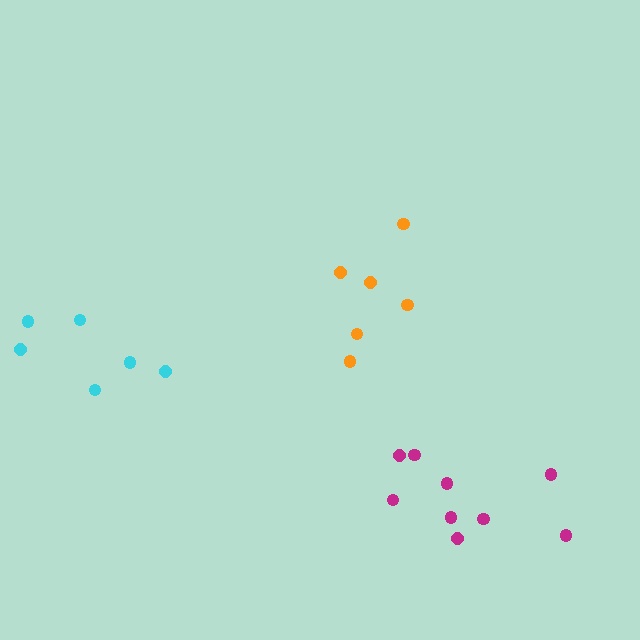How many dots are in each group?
Group 1: 6 dots, Group 2: 6 dots, Group 3: 9 dots (21 total).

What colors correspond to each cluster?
The clusters are colored: cyan, orange, magenta.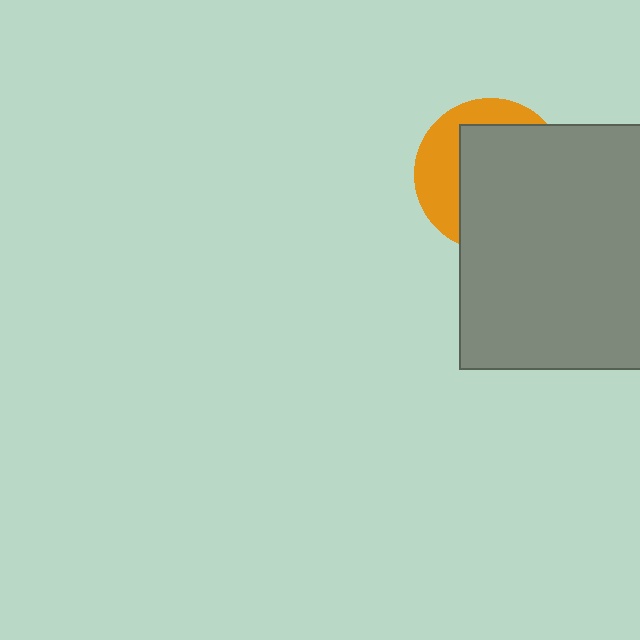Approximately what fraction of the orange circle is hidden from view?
Roughly 66% of the orange circle is hidden behind the gray square.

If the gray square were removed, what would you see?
You would see the complete orange circle.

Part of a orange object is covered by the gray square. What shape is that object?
It is a circle.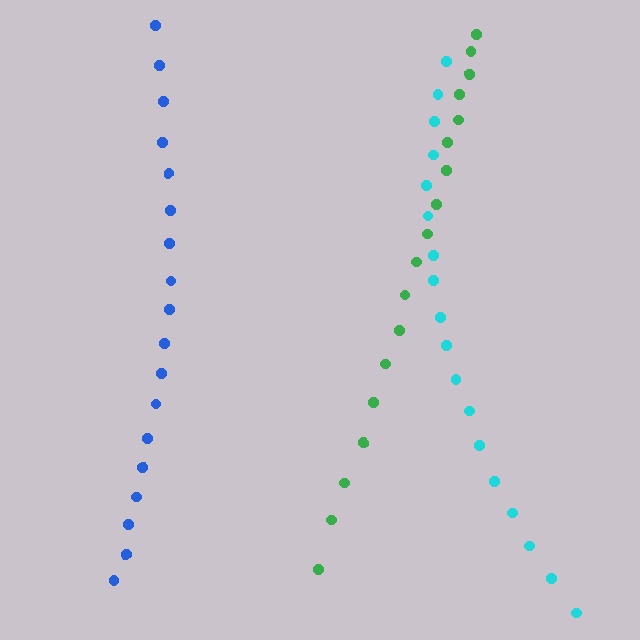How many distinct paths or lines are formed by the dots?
There are 3 distinct paths.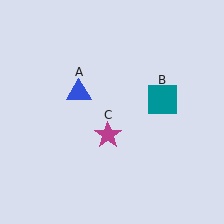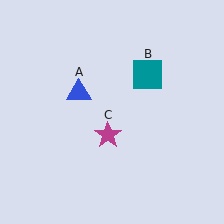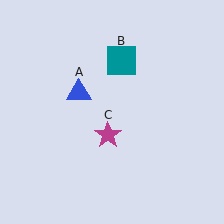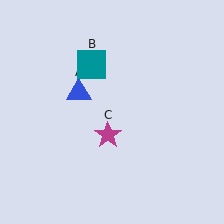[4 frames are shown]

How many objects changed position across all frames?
1 object changed position: teal square (object B).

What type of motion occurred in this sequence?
The teal square (object B) rotated counterclockwise around the center of the scene.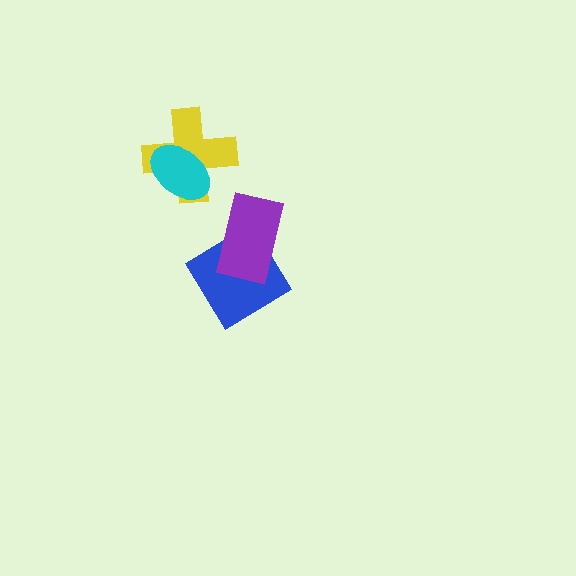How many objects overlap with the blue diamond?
1 object overlaps with the blue diamond.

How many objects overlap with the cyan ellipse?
1 object overlaps with the cyan ellipse.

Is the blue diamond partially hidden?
Yes, it is partially covered by another shape.